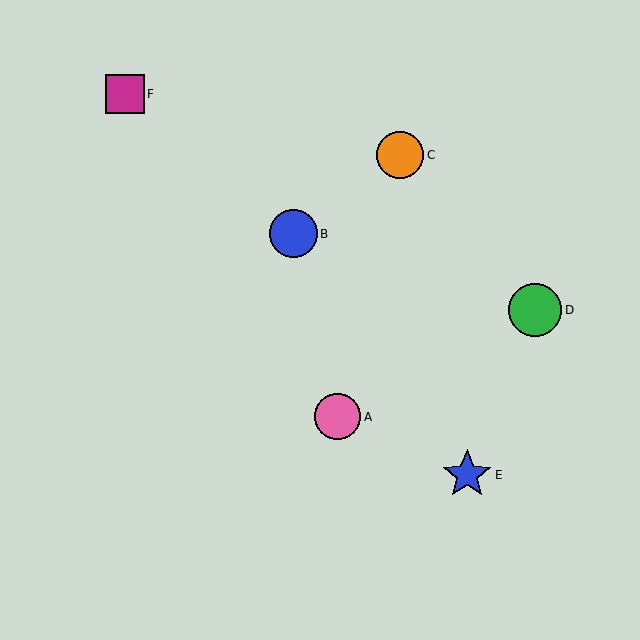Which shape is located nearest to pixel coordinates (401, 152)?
The orange circle (labeled C) at (400, 155) is nearest to that location.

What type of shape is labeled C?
Shape C is an orange circle.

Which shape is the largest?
The green circle (labeled D) is the largest.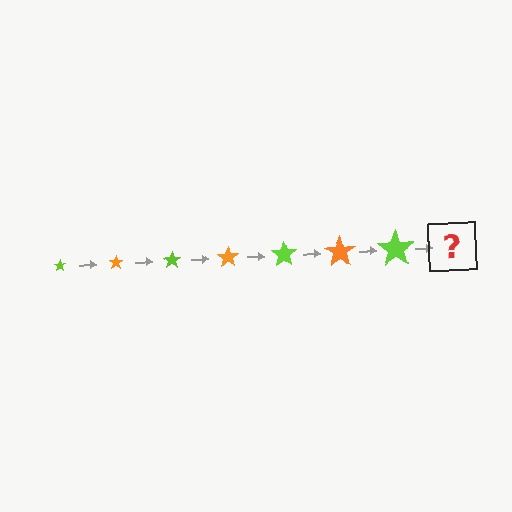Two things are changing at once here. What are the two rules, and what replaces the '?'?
The two rules are that the star grows larger each step and the color cycles through lime and orange. The '?' should be an orange star, larger than the previous one.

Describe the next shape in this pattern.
It should be an orange star, larger than the previous one.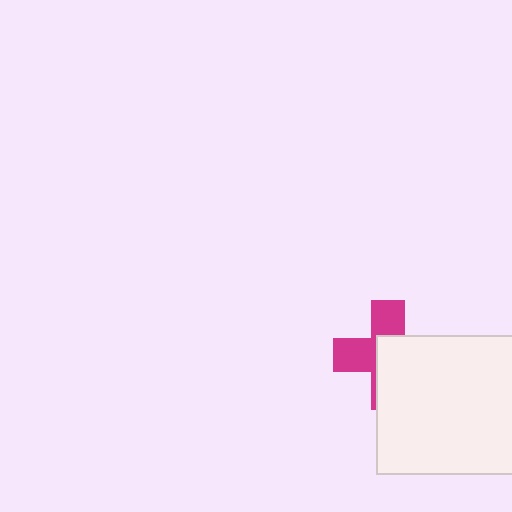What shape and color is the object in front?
The object in front is a white rectangle.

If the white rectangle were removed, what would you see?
You would see the complete magenta cross.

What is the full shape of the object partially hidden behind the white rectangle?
The partially hidden object is a magenta cross.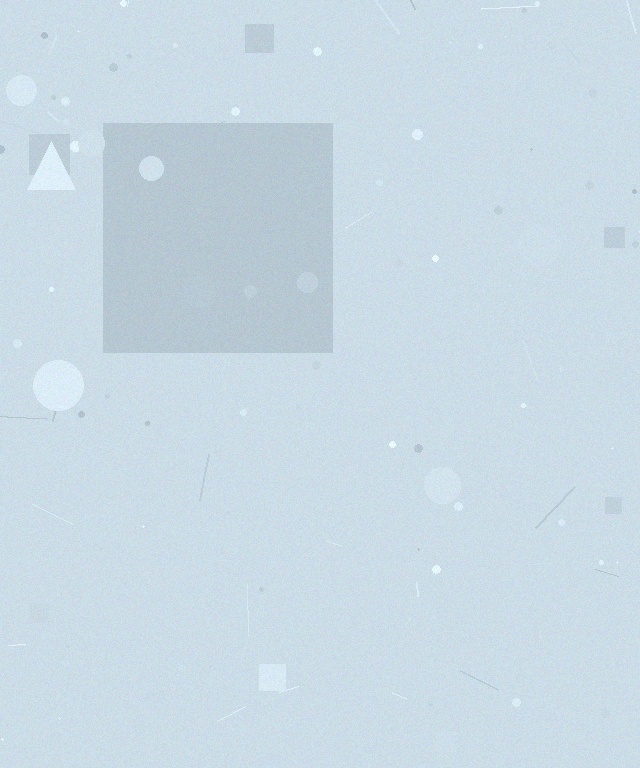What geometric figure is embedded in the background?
A square is embedded in the background.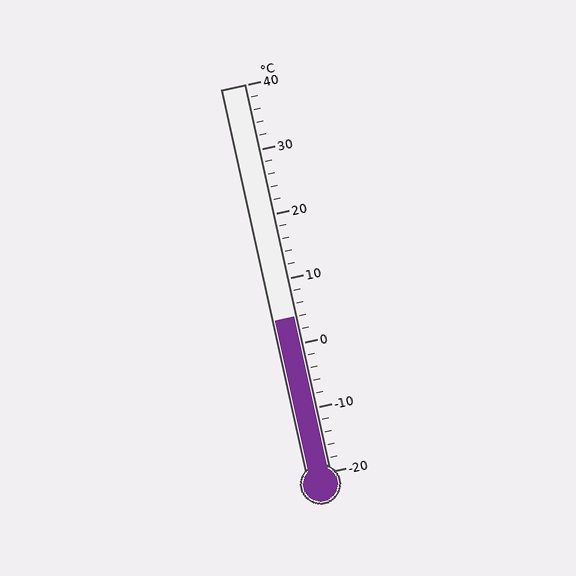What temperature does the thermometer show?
The thermometer shows approximately 4°C.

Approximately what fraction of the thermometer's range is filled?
The thermometer is filled to approximately 40% of its range.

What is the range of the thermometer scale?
The thermometer scale ranges from -20°C to 40°C.